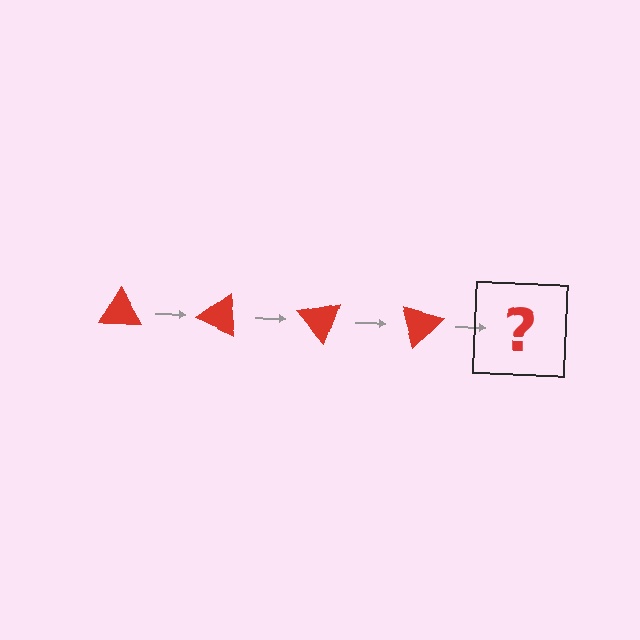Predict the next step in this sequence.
The next step is a red triangle rotated 100 degrees.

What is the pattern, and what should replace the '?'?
The pattern is that the triangle rotates 25 degrees each step. The '?' should be a red triangle rotated 100 degrees.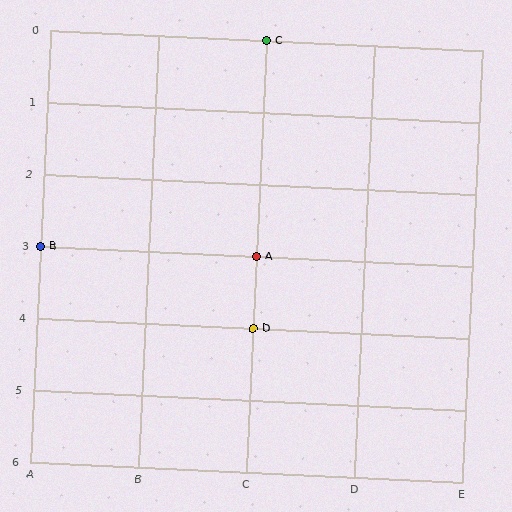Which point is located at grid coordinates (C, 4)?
Point D is at (C, 4).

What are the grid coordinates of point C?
Point C is at grid coordinates (C, 0).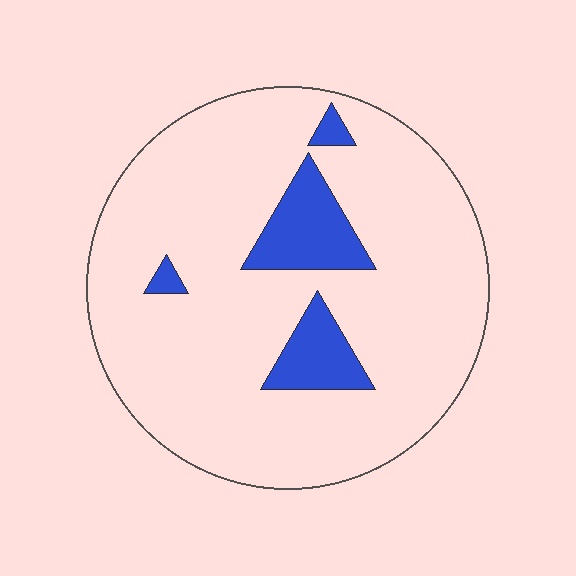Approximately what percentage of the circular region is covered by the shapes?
Approximately 15%.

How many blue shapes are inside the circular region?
4.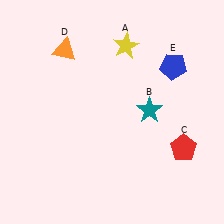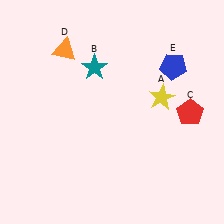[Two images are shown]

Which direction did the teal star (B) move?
The teal star (B) moved left.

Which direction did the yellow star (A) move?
The yellow star (A) moved down.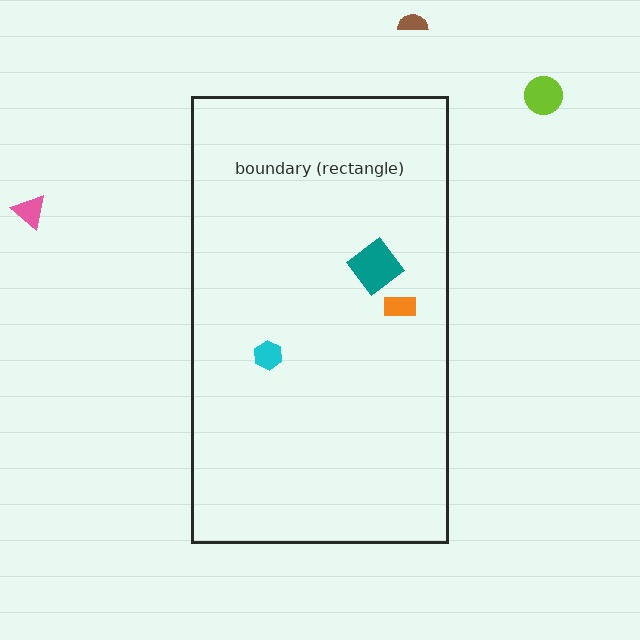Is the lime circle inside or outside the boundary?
Outside.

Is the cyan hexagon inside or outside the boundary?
Inside.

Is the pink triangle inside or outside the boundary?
Outside.